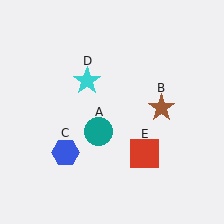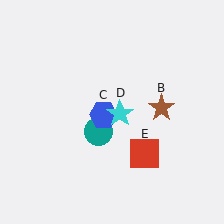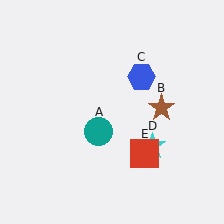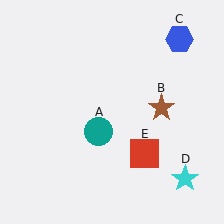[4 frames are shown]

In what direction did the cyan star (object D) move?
The cyan star (object D) moved down and to the right.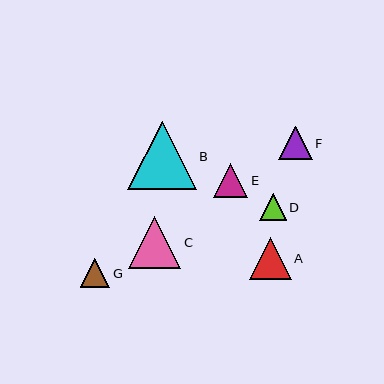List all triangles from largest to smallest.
From largest to smallest: B, C, A, E, F, G, D.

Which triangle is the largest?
Triangle B is the largest with a size of approximately 68 pixels.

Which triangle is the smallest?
Triangle D is the smallest with a size of approximately 26 pixels.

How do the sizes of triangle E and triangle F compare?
Triangle E and triangle F are approximately the same size.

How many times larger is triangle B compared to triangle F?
Triangle B is approximately 2.1 times the size of triangle F.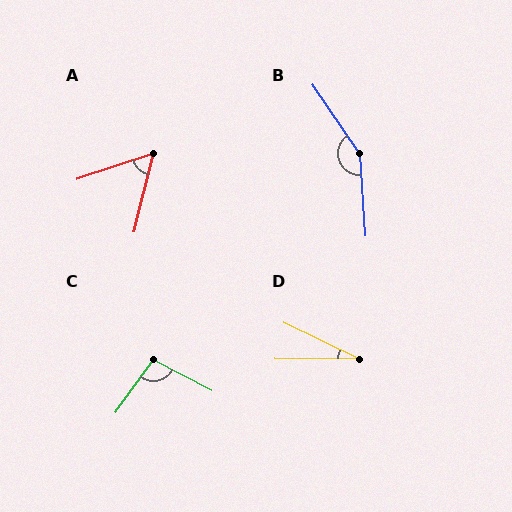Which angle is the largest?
B, at approximately 150 degrees.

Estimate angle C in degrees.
Approximately 97 degrees.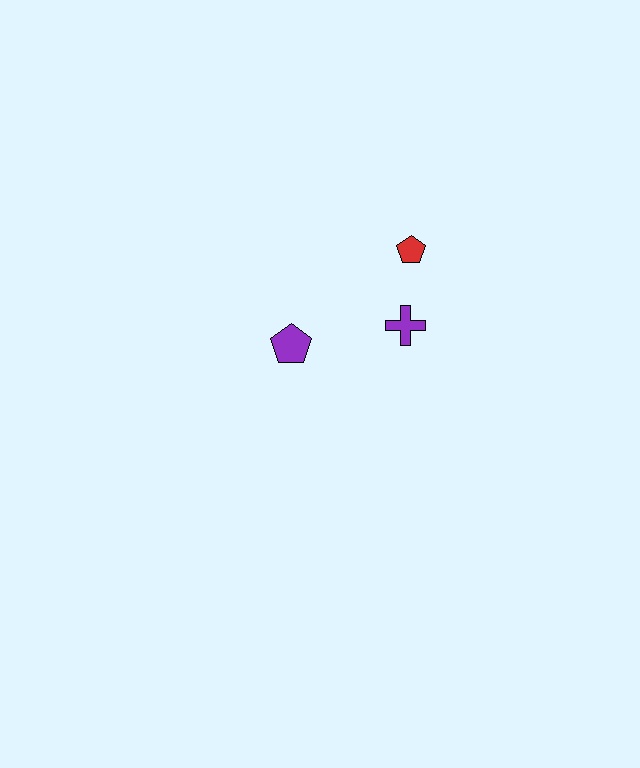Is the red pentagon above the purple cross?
Yes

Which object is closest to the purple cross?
The red pentagon is closest to the purple cross.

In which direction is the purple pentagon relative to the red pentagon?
The purple pentagon is to the left of the red pentagon.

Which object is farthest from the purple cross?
The purple pentagon is farthest from the purple cross.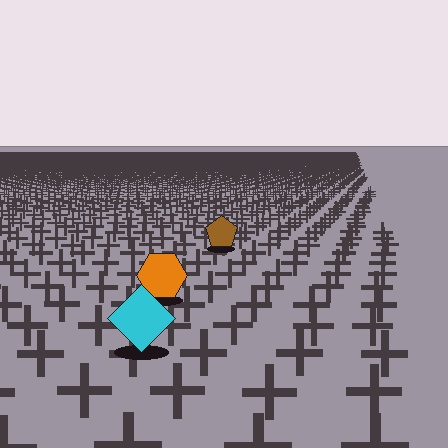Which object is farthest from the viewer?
The brown pentagon is farthest from the viewer. It appears smaller and the ground texture around it is denser.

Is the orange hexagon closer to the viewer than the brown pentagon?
Yes. The orange hexagon is closer — you can tell from the texture gradient: the ground texture is coarser near it.